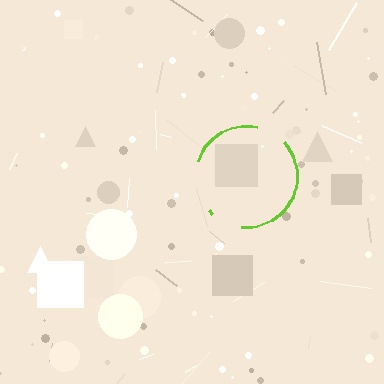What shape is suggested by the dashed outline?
The dashed outline suggests a circle.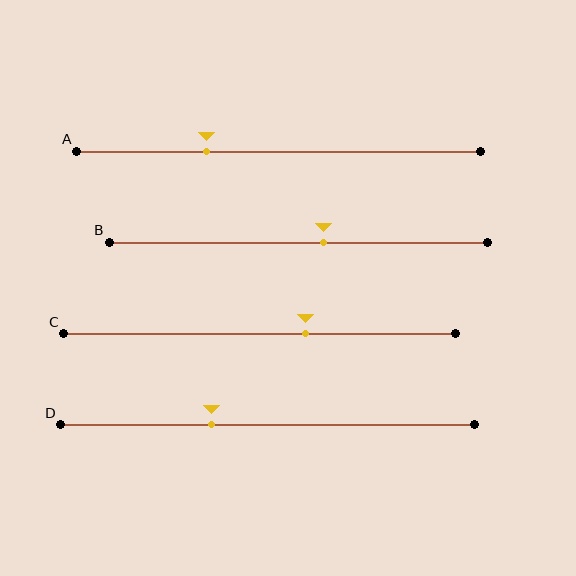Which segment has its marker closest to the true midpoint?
Segment B has its marker closest to the true midpoint.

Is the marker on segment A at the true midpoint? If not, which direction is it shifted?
No, the marker on segment A is shifted to the left by about 18% of the segment length.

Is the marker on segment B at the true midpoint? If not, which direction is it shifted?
No, the marker on segment B is shifted to the right by about 7% of the segment length.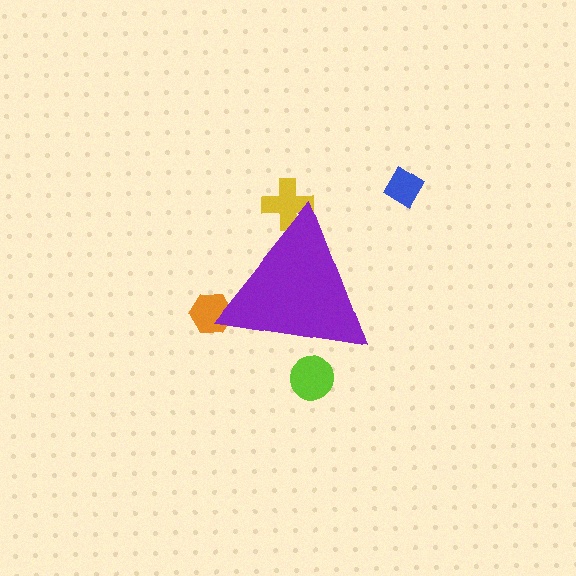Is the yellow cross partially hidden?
Yes, the yellow cross is partially hidden behind the purple triangle.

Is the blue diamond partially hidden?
No, the blue diamond is fully visible.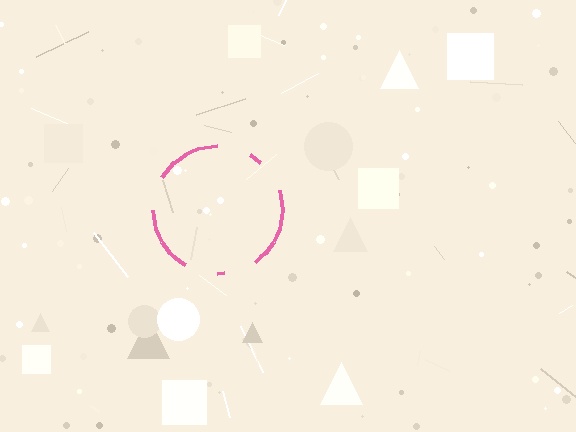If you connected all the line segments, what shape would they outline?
They would outline a circle.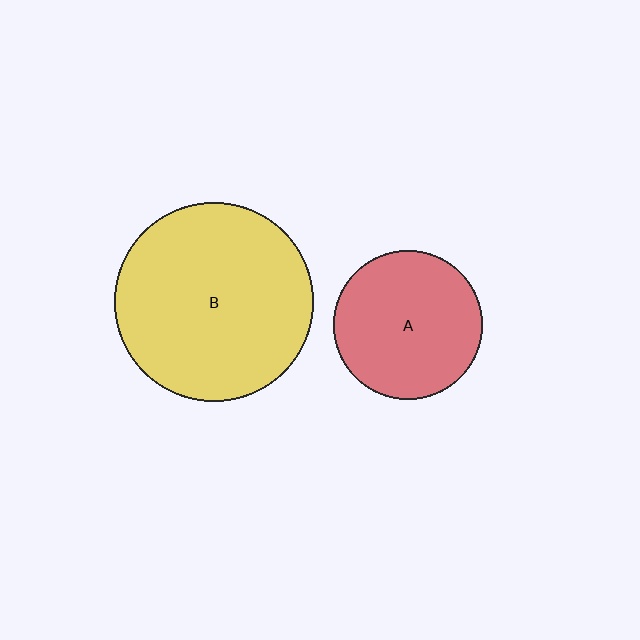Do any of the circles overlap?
No, none of the circles overlap.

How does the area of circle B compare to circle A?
Approximately 1.8 times.